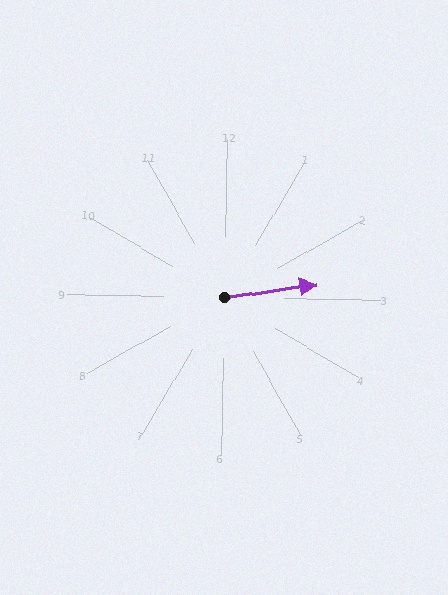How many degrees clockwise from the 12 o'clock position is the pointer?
Approximately 81 degrees.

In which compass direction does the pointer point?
East.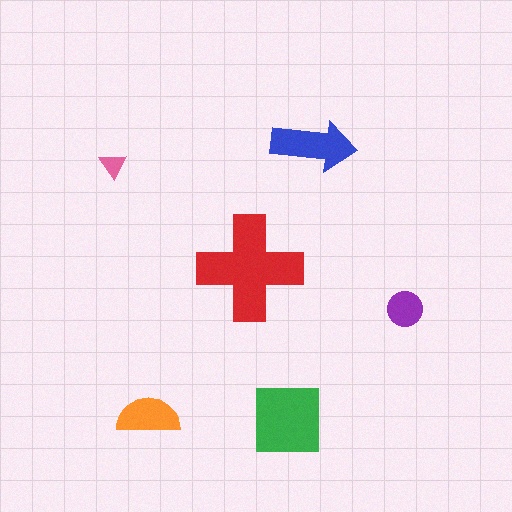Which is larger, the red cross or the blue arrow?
The red cross.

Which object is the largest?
The red cross.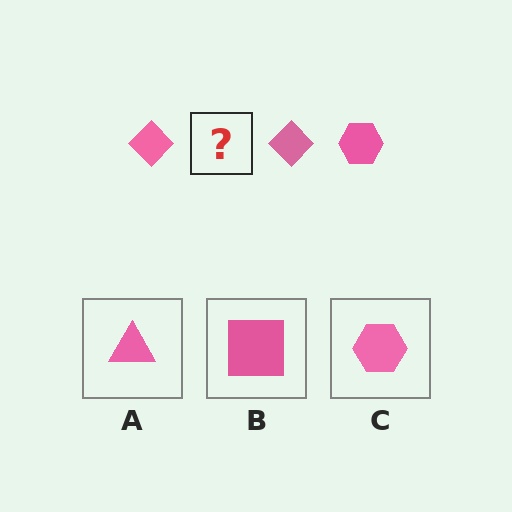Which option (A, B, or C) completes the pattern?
C.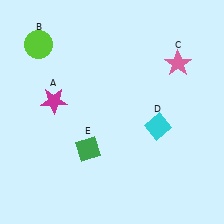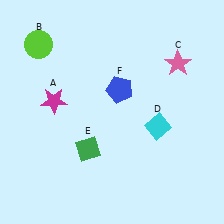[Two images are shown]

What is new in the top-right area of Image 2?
A blue pentagon (F) was added in the top-right area of Image 2.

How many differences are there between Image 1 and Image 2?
There is 1 difference between the two images.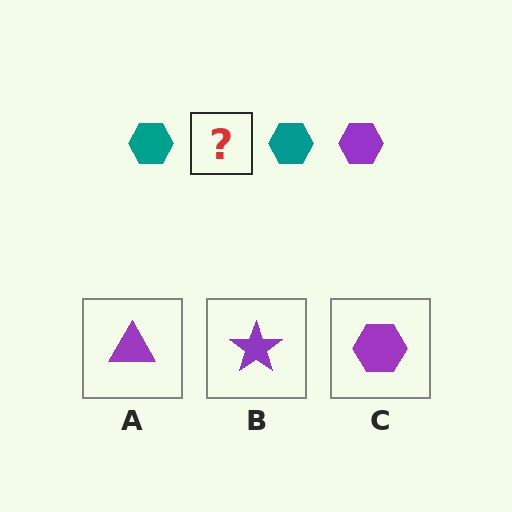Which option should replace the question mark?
Option C.